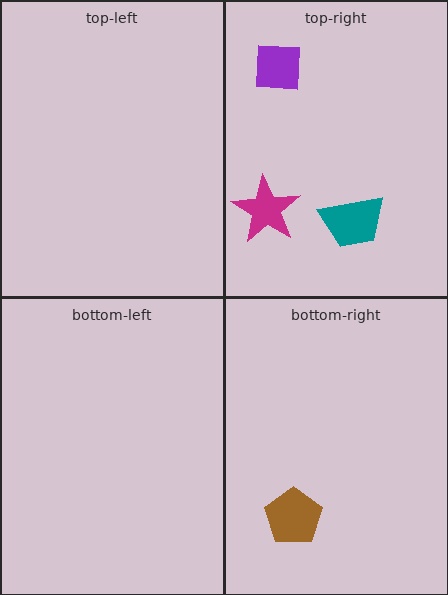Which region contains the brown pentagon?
The bottom-right region.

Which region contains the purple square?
The top-right region.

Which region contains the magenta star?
The top-right region.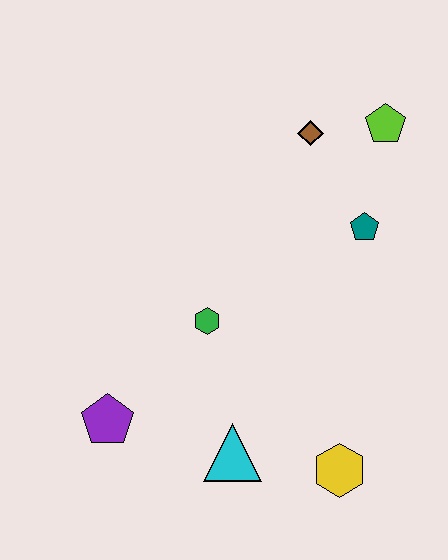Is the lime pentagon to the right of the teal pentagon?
Yes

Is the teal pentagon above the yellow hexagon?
Yes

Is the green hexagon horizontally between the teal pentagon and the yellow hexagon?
No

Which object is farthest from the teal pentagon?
The purple pentagon is farthest from the teal pentagon.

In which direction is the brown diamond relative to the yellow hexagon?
The brown diamond is above the yellow hexagon.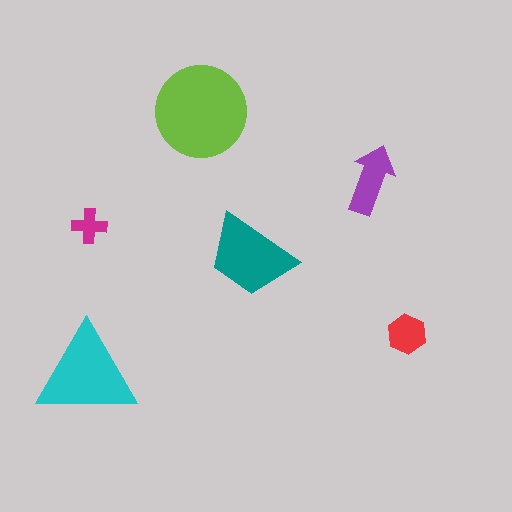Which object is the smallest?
The magenta cross.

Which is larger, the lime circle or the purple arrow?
The lime circle.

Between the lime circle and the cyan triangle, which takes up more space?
The lime circle.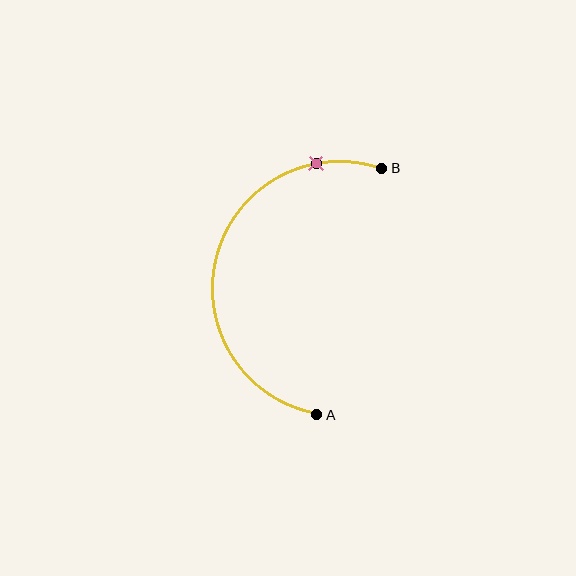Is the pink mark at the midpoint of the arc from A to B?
No. The pink mark lies on the arc but is closer to endpoint B. The arc midpoint would be at the point on the curve equidistant along the arc from both A and B.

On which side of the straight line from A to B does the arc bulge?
The arc bulges to the left of the straight line connecting A and B.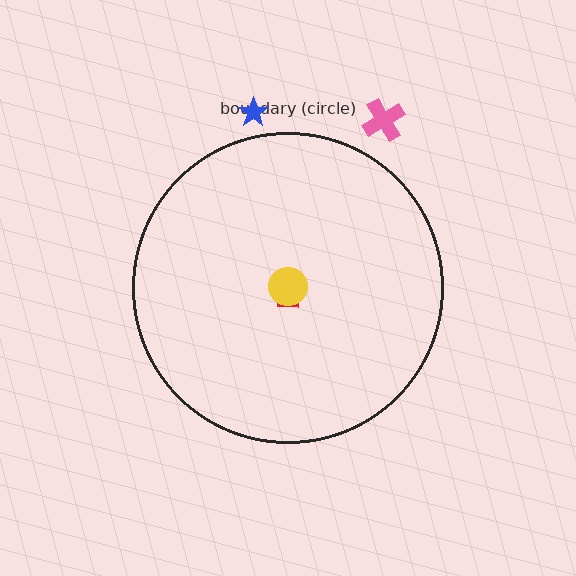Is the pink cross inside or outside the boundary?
Outside.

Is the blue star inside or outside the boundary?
Outside.